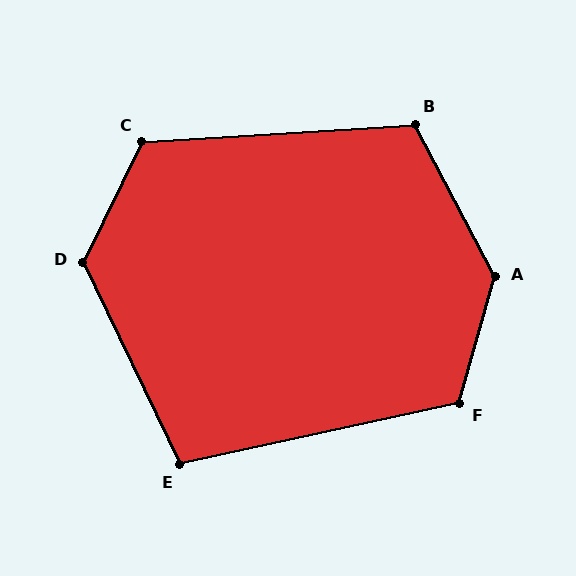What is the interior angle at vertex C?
Approximately 120 degrees (obtuse).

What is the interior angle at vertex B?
Approximately 114 degrees (obtuse).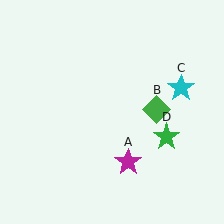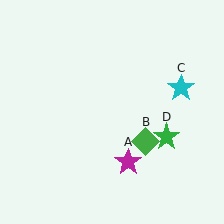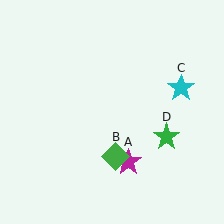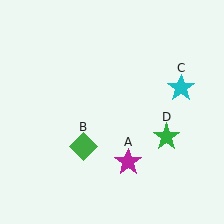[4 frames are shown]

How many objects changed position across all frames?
1 object changed position: green diamond (object B).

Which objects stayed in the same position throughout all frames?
Magenta star (object A) and cyan star (object C) and green star (object D) remained stationary.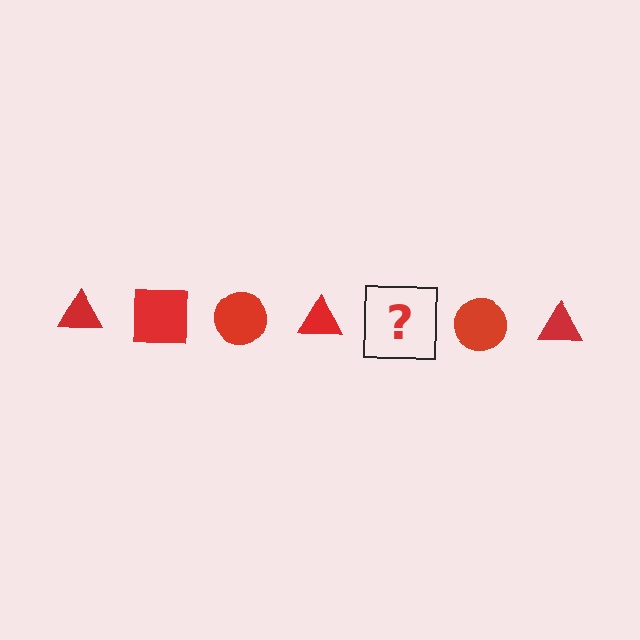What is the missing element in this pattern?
The missing element is a red square.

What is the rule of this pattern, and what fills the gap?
The rule is that the pattern cycles through triangle, square, circle shapes in red. The gap should be filled with a red square.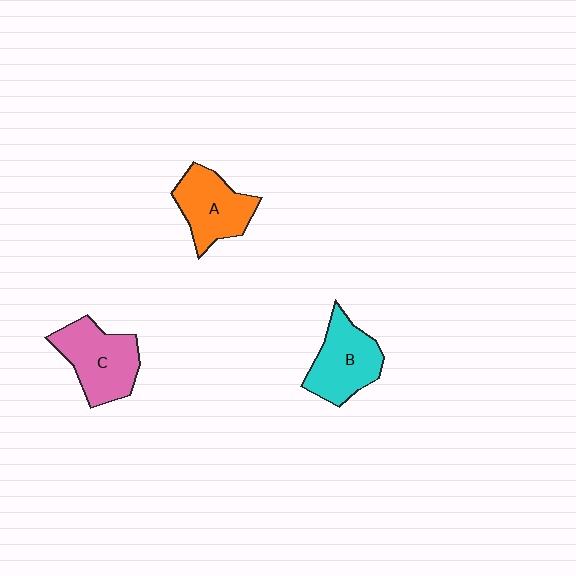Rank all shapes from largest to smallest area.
From largest to smallest: C (pink), B (cyan), A (orange).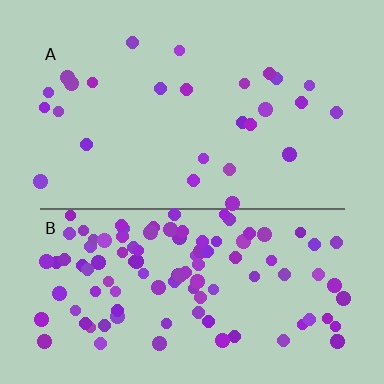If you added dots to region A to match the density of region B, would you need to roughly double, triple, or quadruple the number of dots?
Approximately quadruple.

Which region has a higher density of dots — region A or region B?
B (the bottom).